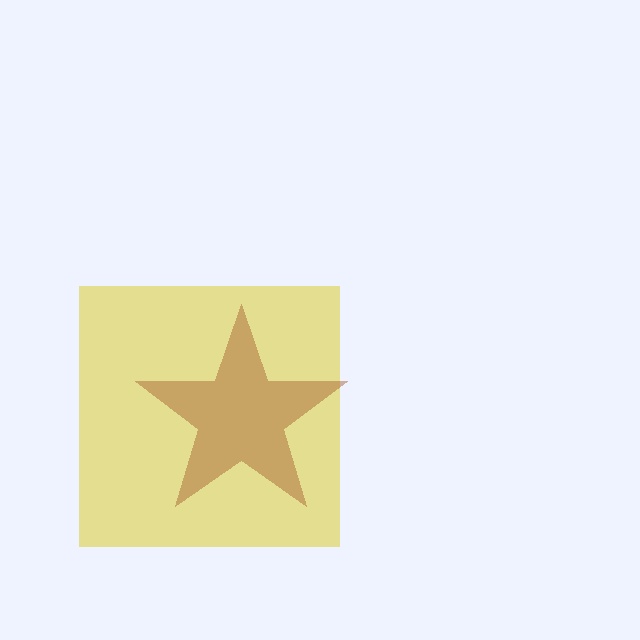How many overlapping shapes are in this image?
There are 2 overlapping shapes in the image.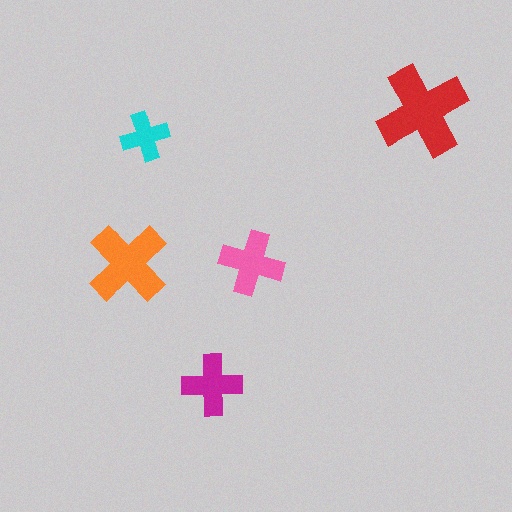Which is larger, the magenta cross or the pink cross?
The pink one.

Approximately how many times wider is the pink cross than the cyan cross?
About 1.5 times wider.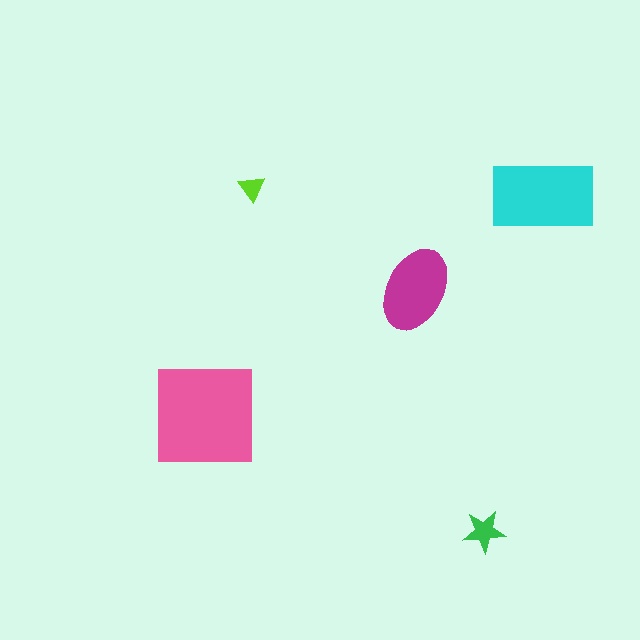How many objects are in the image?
There are 5 objects in the image.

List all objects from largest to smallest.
The pink square, the cyan rectangle, the magenta ellipse, the green star, the lime triangle.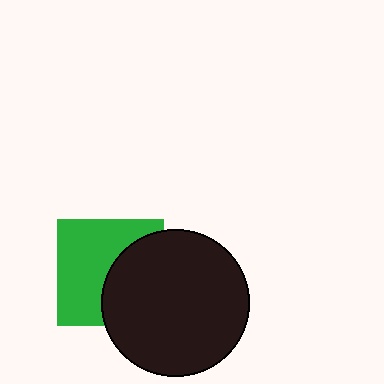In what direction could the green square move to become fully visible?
The green square could move left. That would shift it out from behind the black circle entirely.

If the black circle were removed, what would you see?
You would see the complete green square.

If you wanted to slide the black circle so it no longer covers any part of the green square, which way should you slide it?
Slide it right — that is the most direct way to separate the two shapes.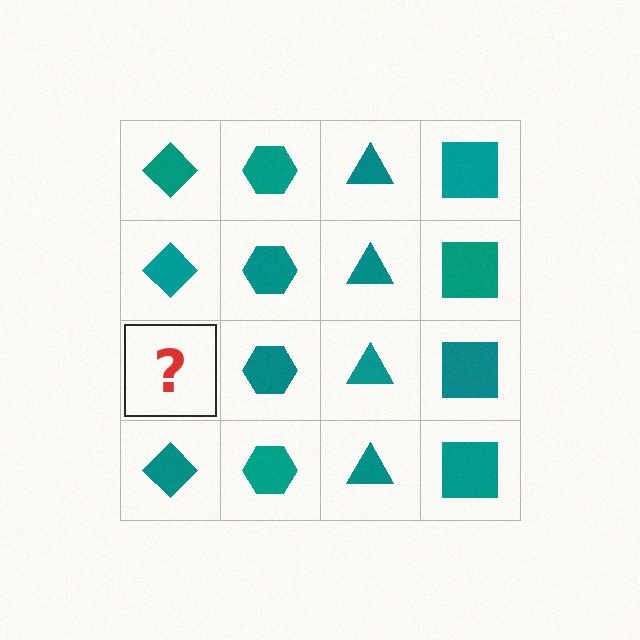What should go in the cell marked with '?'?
The missing cell should contain a teal diamond.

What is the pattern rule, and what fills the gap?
The rule is that each column has a consistent shape. The gap should be filled with a teal diamond.